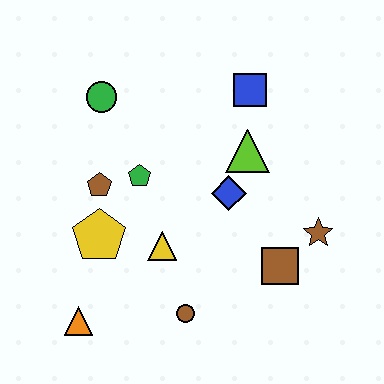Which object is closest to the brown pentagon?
The green pentagon is closest to the brown pentagon.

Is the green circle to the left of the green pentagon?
Yes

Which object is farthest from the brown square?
The green circle is farthest from the brown square.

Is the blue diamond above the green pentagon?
No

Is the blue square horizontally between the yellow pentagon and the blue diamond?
No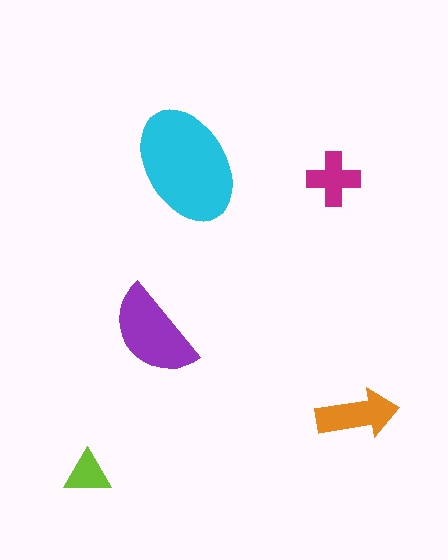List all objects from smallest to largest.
The lime triangle, the magenta cross, the orange arrow, the purple semicircle, the cyan ellipse.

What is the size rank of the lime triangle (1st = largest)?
5th.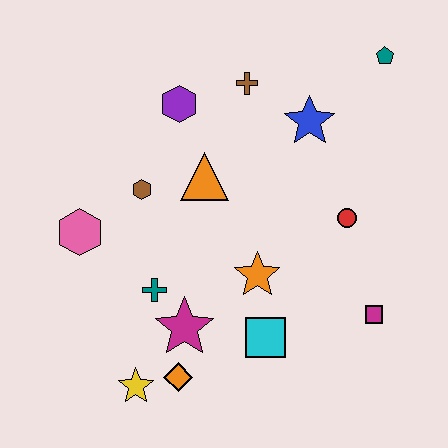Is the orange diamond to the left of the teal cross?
No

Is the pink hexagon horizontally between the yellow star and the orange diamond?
No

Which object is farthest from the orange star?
The teal pentagon is farthest from the orange star.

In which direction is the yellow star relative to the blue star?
The yellow star is below the blue star.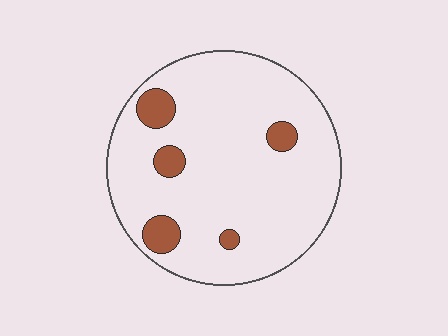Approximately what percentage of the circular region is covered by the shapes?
Approximately 10%.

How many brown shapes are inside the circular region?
5.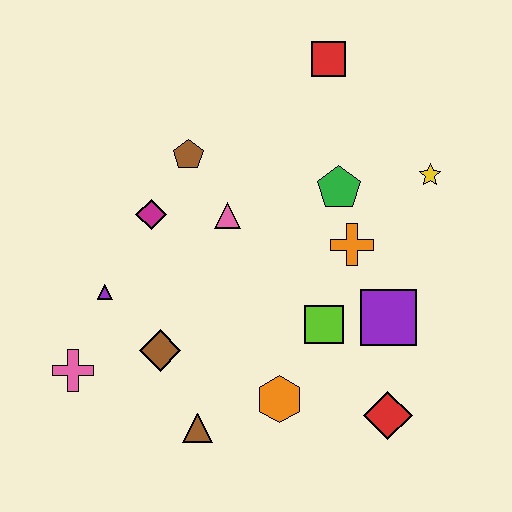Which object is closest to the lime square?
The purple square is closest to the lime square.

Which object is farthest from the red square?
The pink cross is farthest from the red square.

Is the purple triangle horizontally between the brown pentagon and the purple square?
No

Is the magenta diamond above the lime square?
Yes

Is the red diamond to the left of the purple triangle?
No